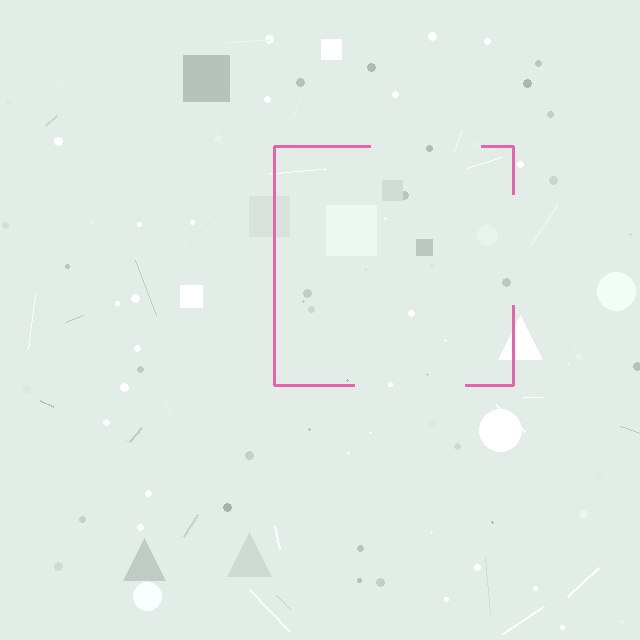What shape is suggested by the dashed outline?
The dashed outline suggests a square.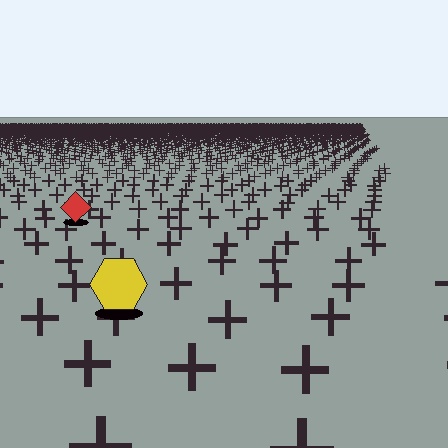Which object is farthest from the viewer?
The red diamond is farthest from the viewer. It appears smaller and the ground texture around it is denser.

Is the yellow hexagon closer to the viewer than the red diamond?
Yes. The yellow hexagon is closer — you can tell from the texture gradient: the ground texture is coarser near it.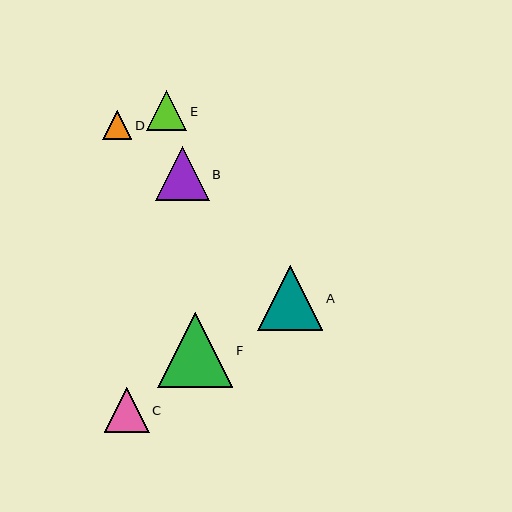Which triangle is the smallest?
Triangle D is the smallest with a size of approximately 29 pixels.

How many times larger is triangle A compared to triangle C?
Triangle A is approximately 1.4 times the size of triangle C.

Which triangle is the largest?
Triangle F is the largest with a size of approximately 75 pixels.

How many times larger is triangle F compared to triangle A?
Triangle F is approximately 1.2 times the size of triangle A.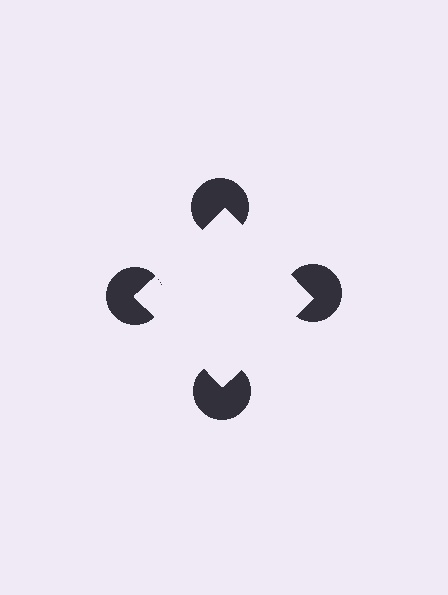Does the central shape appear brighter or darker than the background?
It typically appears slightly brighter than the background, even though no actual brightness change is drawn.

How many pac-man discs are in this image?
There are 4 — one at each vertex of the illusory square.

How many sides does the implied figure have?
4 sides.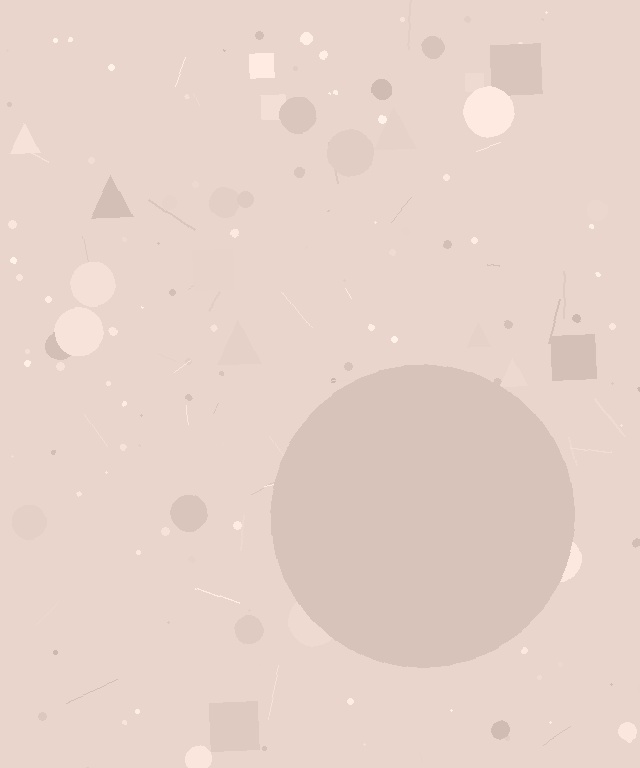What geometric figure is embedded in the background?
A circle is embedded in the background.